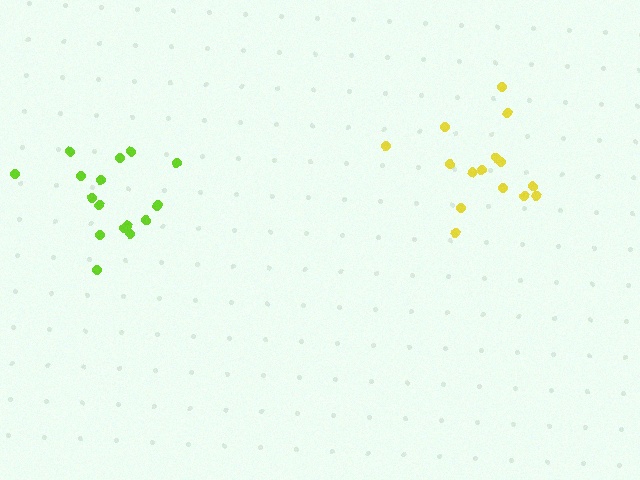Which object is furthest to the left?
The lime cluster is leftmost.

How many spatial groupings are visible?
There are 2 spatial groupings.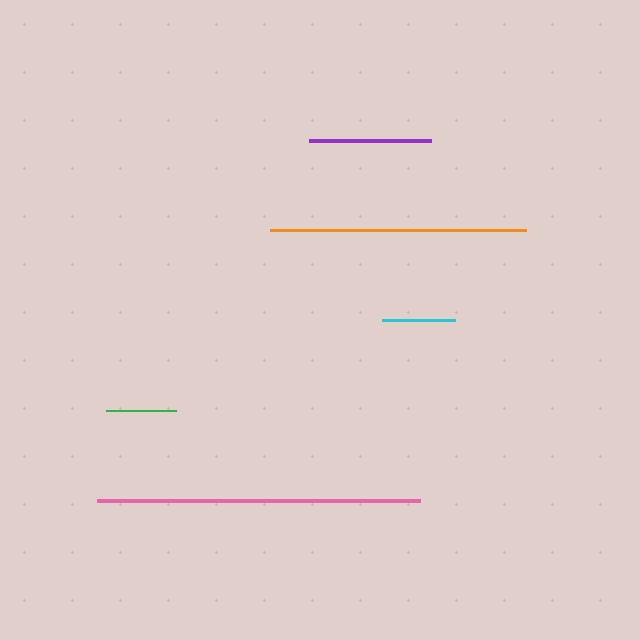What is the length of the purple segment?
The purple segment is approximately 122 pixels long.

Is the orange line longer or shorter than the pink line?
The pink line is longer than the orange line.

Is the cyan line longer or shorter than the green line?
The cyan line is longer than the green line.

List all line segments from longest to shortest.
From longest to shortest: pink, orange, purple, cyan, green.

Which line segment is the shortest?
The green line is the shortest at approximately 69 pixels.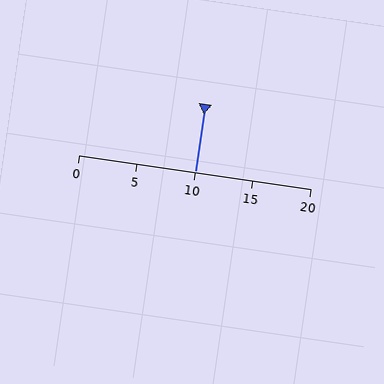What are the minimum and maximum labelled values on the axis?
The axis runs from 0 to 20.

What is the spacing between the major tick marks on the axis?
The major ticks are spaced 5 apart.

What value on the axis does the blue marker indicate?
The marker indicates approximately 10.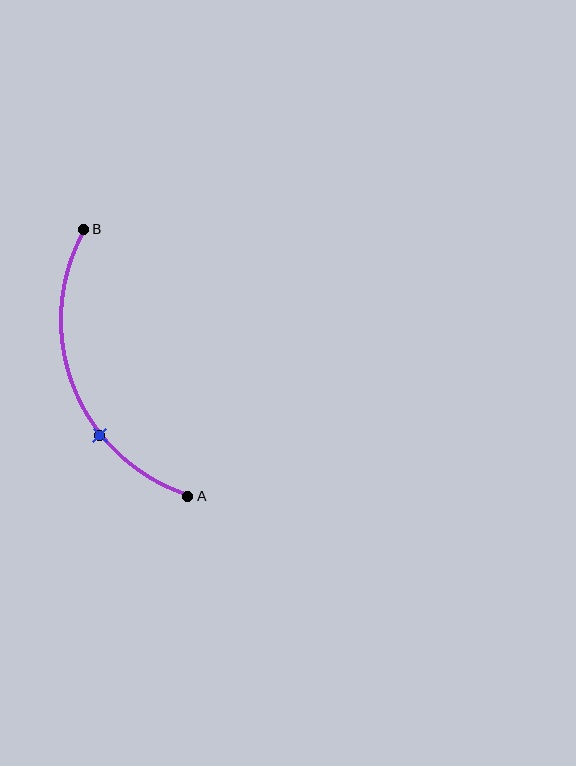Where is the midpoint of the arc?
The arc midpoint is the point on the curve farthest from the straight line joining A and B. It sits to the left of that line.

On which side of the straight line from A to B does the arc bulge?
The arc bulges to the left of the straight line connecting A and B.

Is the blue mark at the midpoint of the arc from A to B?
No. The blue mark lies on the arc but is closer to endpoint A. The arc midpoint would be at the point on the curve equidistant along the arc from both A and B.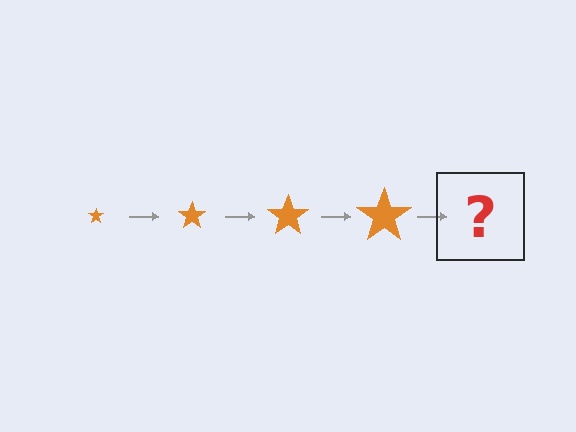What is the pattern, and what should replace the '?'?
The pattern is that the star gets progressively larger each step. The '?' should be an orange star, larger than the previous one.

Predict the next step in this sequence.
The next step is an orange star, larger than the previous one.